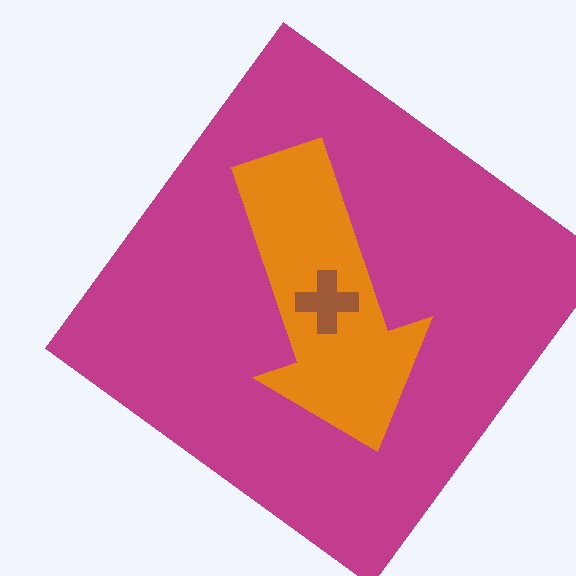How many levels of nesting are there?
3.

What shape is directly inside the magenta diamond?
The orange arrow.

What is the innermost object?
The brown cross.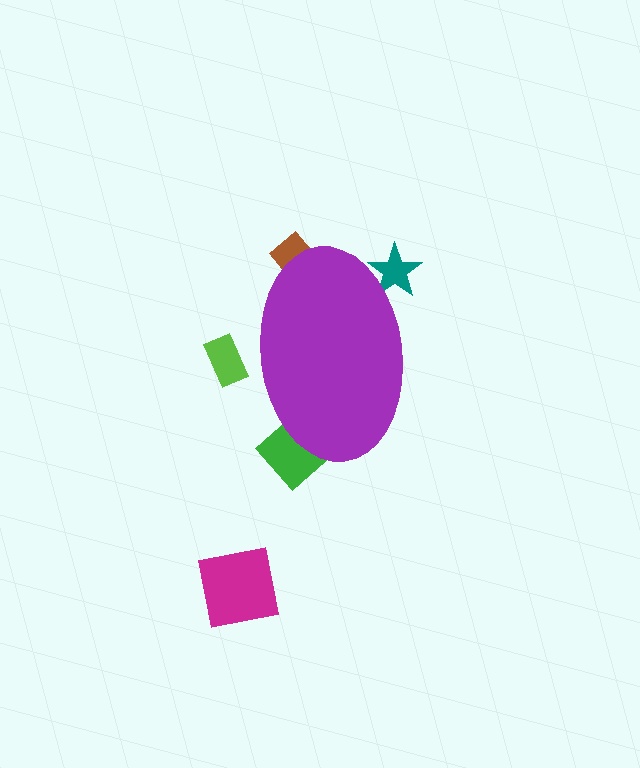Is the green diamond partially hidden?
Yes, the green diamond is partially hidden behind the purple ellipse.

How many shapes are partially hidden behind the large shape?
4 shapes are partially hidden.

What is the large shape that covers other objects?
A purple ellipse.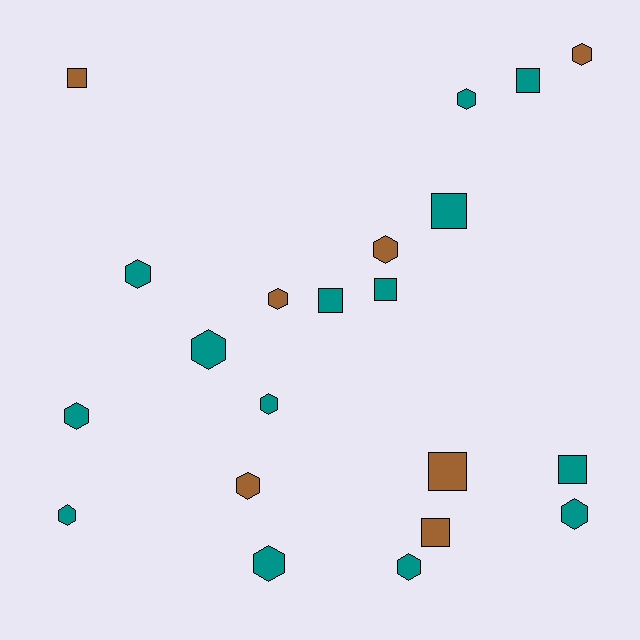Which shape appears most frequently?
Hexagon, with 13 objects.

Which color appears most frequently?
Teal, with 14 objects.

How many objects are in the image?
There are 21 objects.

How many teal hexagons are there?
There are 9 teal hexagons.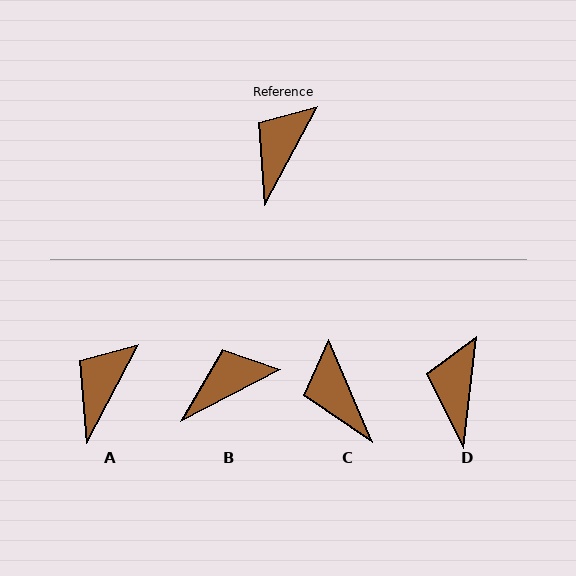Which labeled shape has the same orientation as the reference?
A.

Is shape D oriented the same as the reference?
No, it is off by about 22 degrees.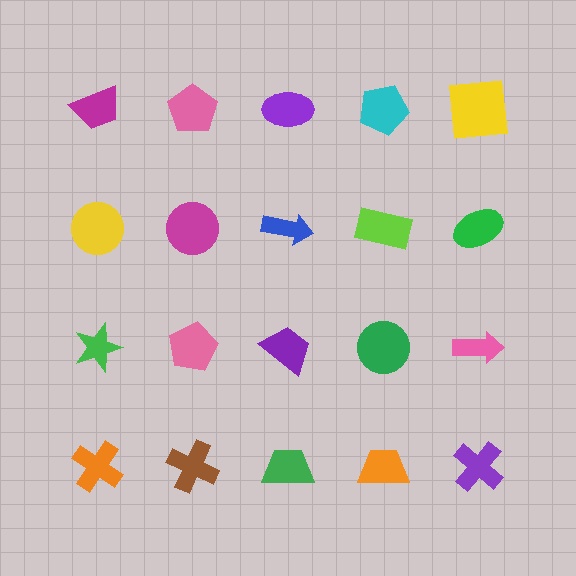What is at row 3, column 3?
A purple trapezoid.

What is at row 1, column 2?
A pink pentagon.